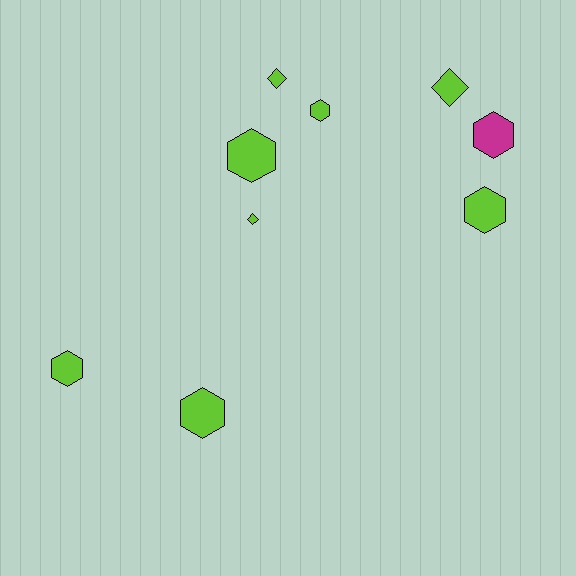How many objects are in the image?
There are 9 objects.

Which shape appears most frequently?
Hexagon, with 6 objects.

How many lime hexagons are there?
There are 5 lime hexagons.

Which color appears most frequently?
Lime, with 8 objects.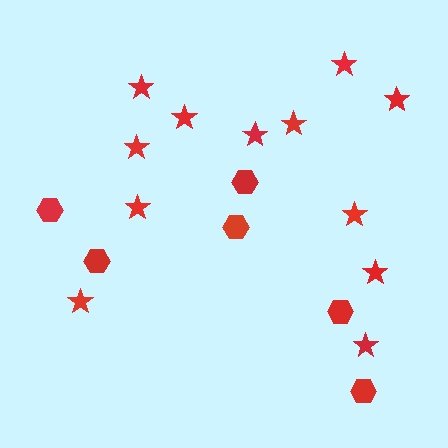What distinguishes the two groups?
There are 2 groups: one group of stars (12) and one group of hexagons (6).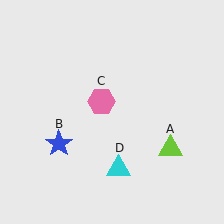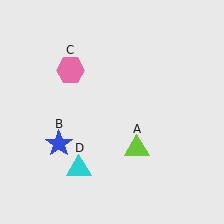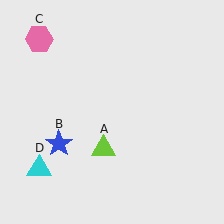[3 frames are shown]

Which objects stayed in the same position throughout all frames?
Blue star (object B) remained stationary.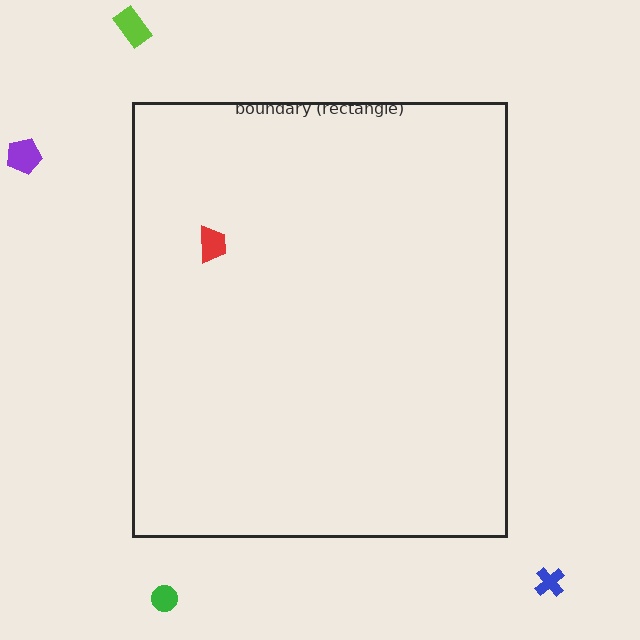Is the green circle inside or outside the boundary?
Outside.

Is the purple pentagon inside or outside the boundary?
Outside.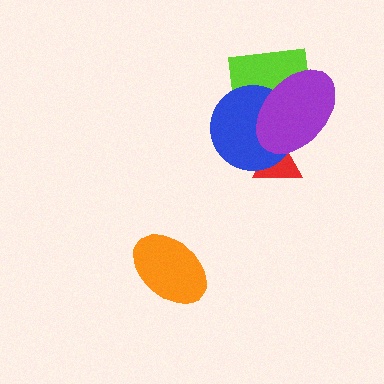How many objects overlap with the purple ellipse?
3 objects overlap with the purple ellipse.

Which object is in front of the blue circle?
The purple ellipse is in front of the blue circle.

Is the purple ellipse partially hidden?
No, no other shape covers it.